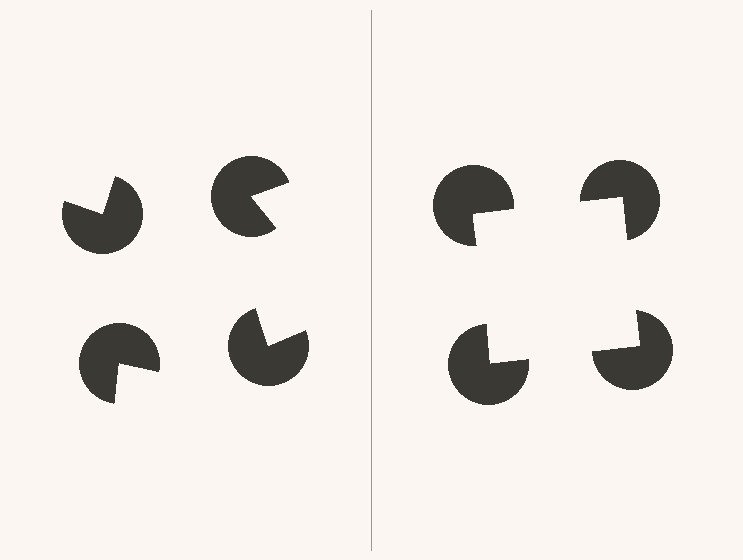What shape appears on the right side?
An illusory square.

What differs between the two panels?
The pac-man discs are positioned identically on both sides; only the wedge orientations differ. On the right they align to a square; on the left they are misaligned.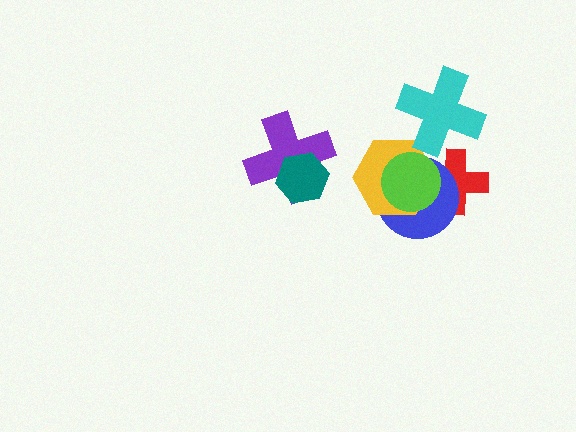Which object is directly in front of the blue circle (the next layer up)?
The yellow hexagon is directly in front of the blue circle.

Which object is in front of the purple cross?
The teal hexagon is in front of the purple cross.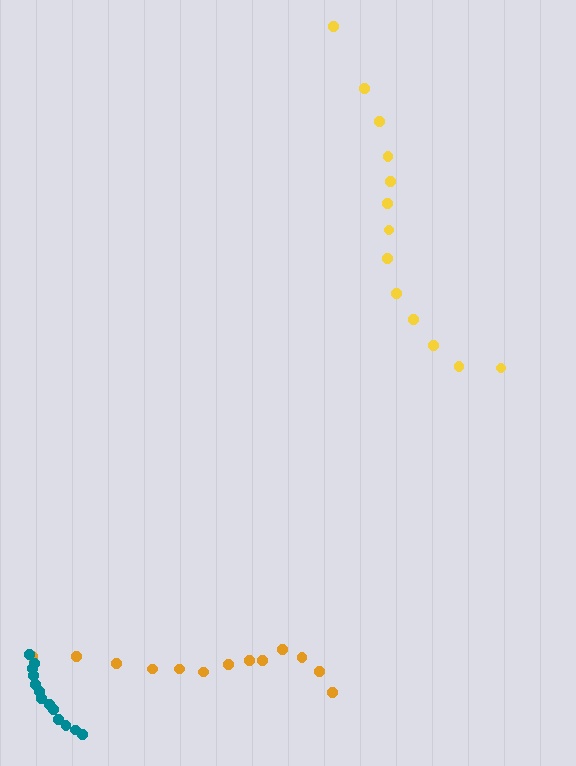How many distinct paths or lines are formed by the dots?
There are 3 distinct paths.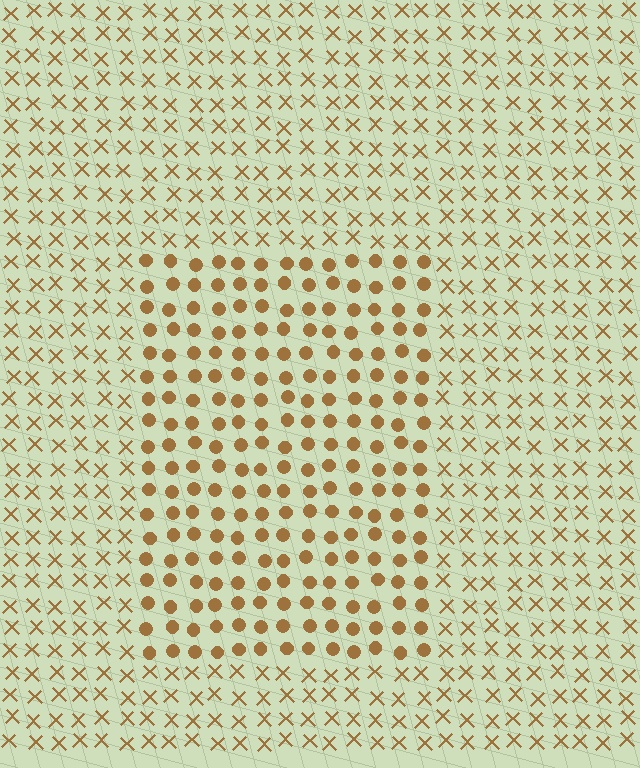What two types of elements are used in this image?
The image uses circles inside the rectangle region and X marks outside it.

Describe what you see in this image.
The image is filled with small brown elements arranged in a uniform grid. A rectangle-shaped region contains circles, while the surrounding area contains X marks. The boundary is defined purely by the change in element shape.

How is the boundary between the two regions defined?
The boundary is defined by a change in element shape: circles inside vs. X marks outside. All elements share the same color and spacing.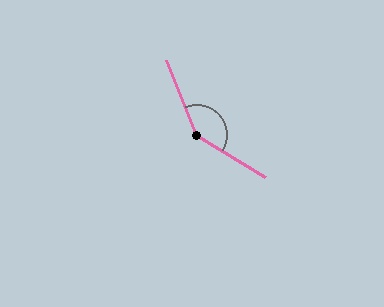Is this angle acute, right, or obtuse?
It is obtuse.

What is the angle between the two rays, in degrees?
Approximately 144 degrees.